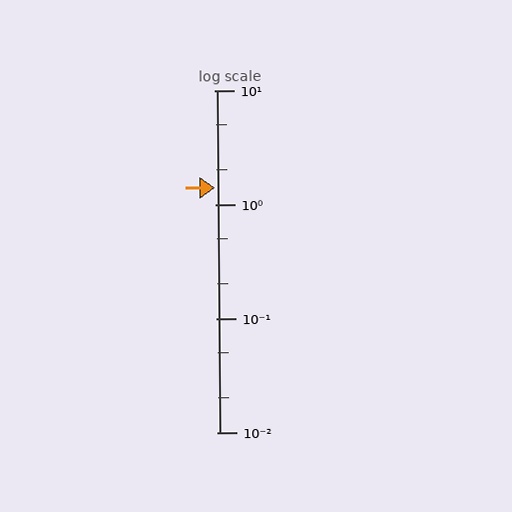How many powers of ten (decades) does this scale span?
The scale spans 3 decades, from 0.01 to 10.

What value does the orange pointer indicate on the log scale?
The pointer indicates approximately 1.4.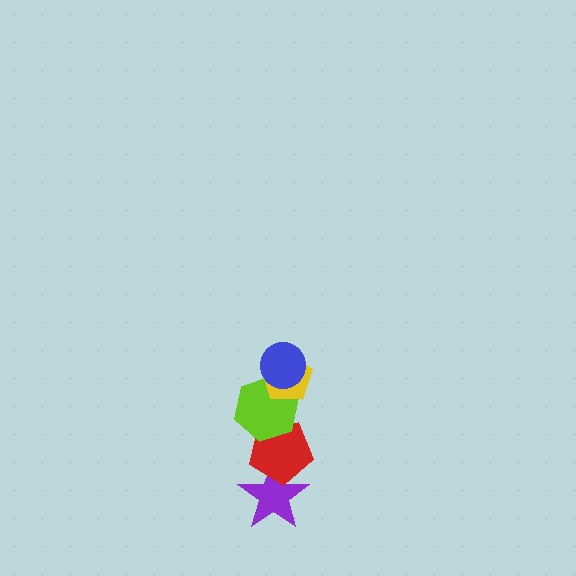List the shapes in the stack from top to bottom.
From top to bottom: the blue circle, the yellow pentagon, the lime hexagon, the red pentagon, the purple star.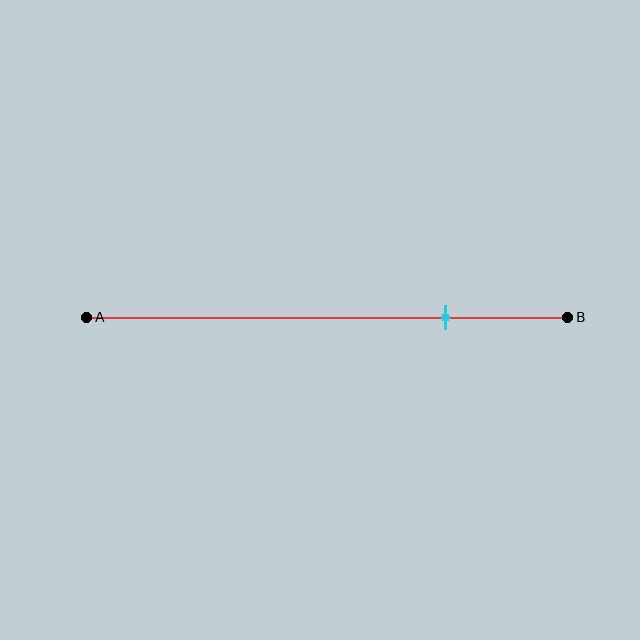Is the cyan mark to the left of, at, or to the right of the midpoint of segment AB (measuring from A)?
The cyan mark is to the right of the midpoint of segment AB.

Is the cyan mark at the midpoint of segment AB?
No, the mark is at about 75% from A, not at the 50% midpoint.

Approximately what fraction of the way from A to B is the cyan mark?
The cyan mark is approximately 75% of the way from A to B.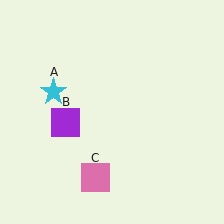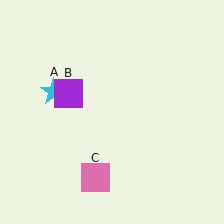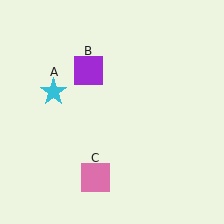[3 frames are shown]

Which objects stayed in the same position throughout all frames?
Cyan star (object A) and pink square (object C) remained stationary.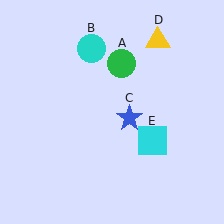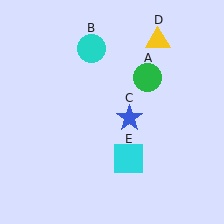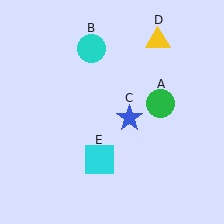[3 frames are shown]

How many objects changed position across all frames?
2 objects changed position: green circle (object A), cyan square (object E).